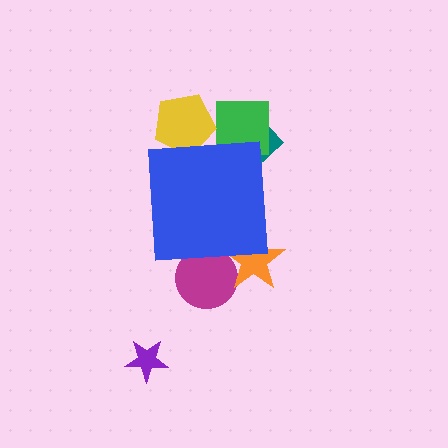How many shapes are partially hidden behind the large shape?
5 shapes are partially hidden.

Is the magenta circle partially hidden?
Yes, the magenta circle is partially hidden behind the blue square.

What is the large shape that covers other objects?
A blue square.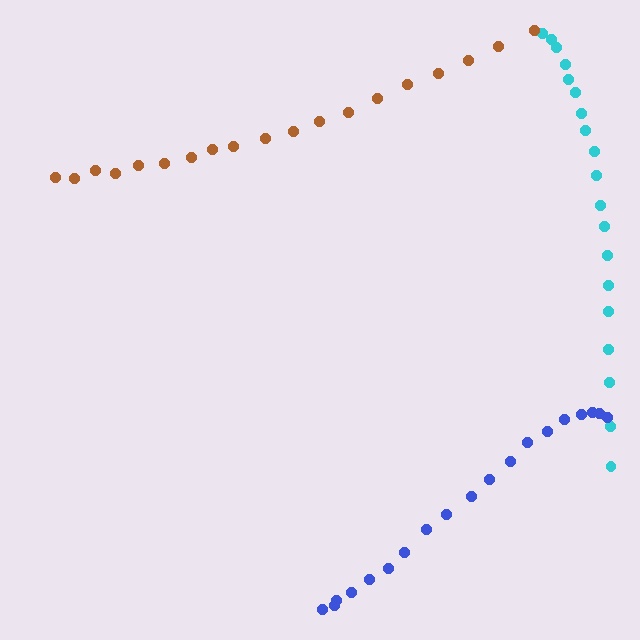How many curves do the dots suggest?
There are 3 distinct paths.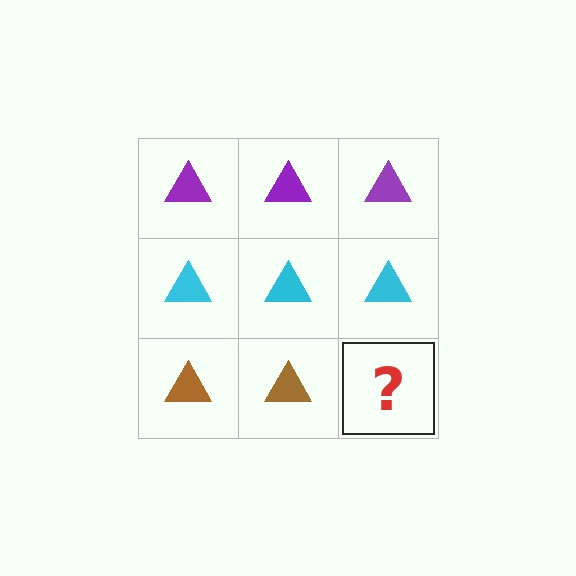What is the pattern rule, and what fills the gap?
The rule is that each row has a consistent color. The gap should be filled with a brown triangle.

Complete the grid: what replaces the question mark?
The question mark should be replaced with a brown triangle.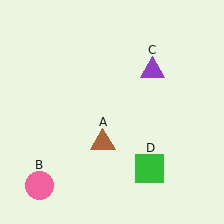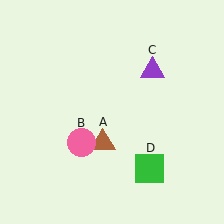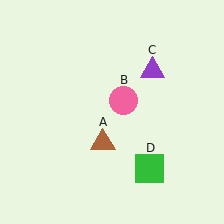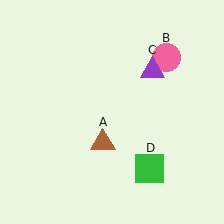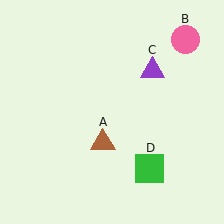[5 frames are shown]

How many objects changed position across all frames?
1 object changed position: pink circle (object B).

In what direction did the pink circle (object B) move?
The pink circle (object B) moved up and to the right.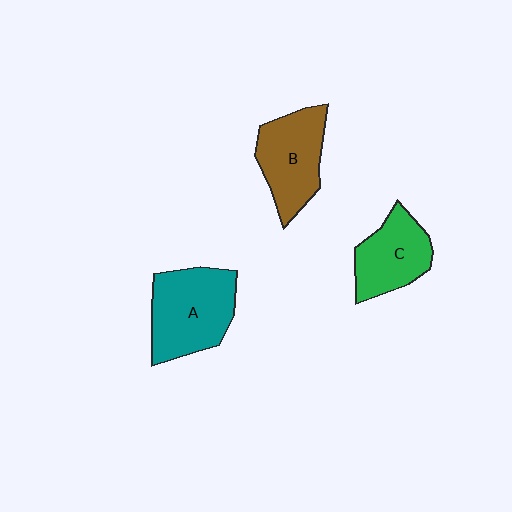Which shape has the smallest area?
Shape C (green).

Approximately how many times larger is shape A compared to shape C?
Approximately 1.3 times.